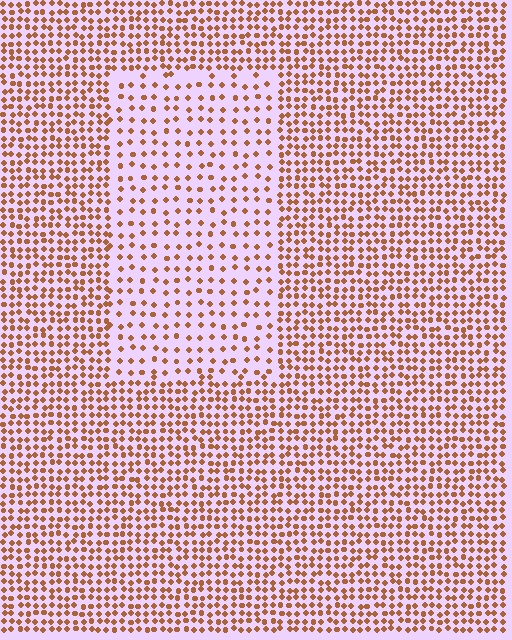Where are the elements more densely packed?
The elements are more densely packed outside the rectangle boundary.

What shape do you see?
I see a rectangle.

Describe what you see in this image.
The image contains small brown elements arranged at two different densities. A rectangle-shaped region is visible where the elements are less densely packed than the surrounding area.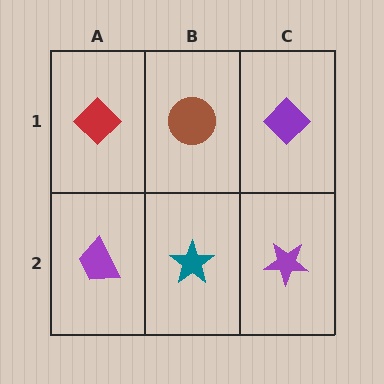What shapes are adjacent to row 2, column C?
A purple diamond (row 1, column C), a teal star (row 2, column B).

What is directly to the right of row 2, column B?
A purple star.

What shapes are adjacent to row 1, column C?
A purple star (row 2, column C), a brown circle (row 1, column B).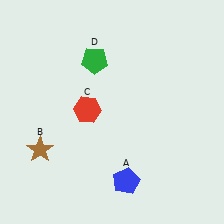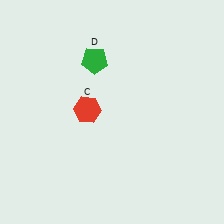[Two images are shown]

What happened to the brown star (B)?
The brown star (B) was removed in Image 2. It was in the bottom-left area of Image 1.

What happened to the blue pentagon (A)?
The blue pentagon (A) was removed in Image 2. It was in the bottom-right area of Image 1.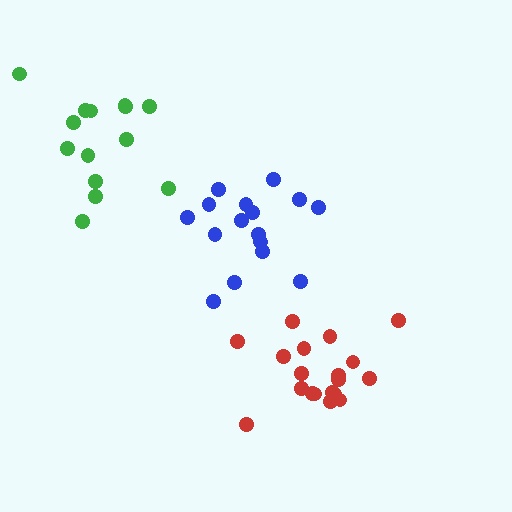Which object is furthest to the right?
The red cluster is rightmost.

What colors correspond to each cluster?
The clusters are colored: red, blue, green.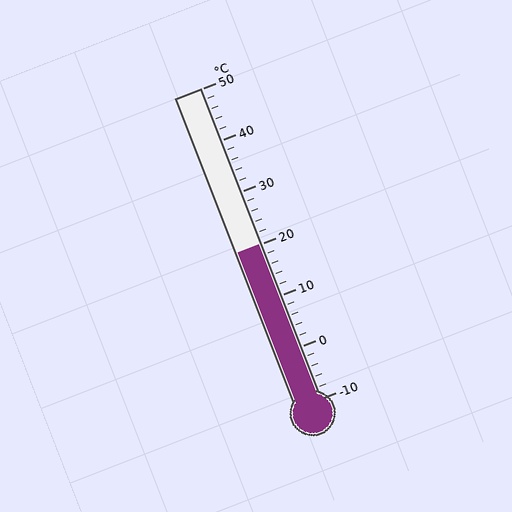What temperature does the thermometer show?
The thermometer shows approximately 20°C.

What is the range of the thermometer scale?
The thermometer scale ranges from -10°C to 50°C.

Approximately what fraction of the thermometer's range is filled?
The thermometer is filled to approximately 50% of its range.